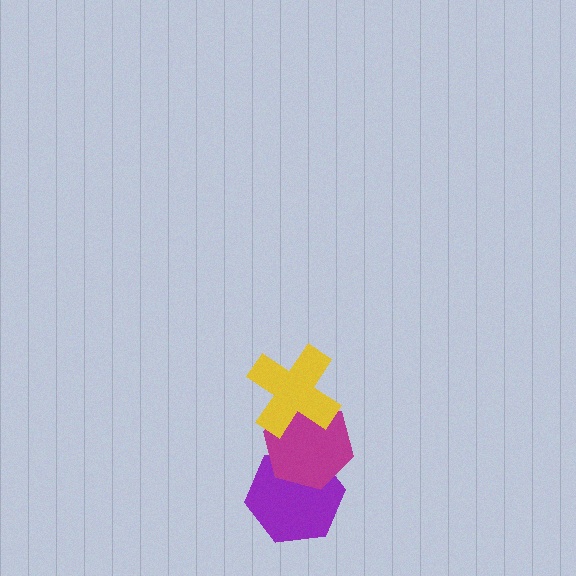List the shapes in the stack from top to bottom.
From top to bottom: the yellow cross, the magenta hexagon, the purple hexagon.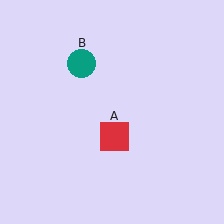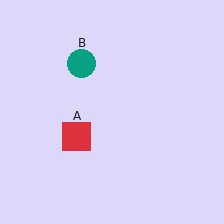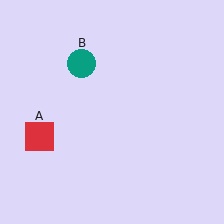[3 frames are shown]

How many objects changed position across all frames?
1 object changed position: red square (object A).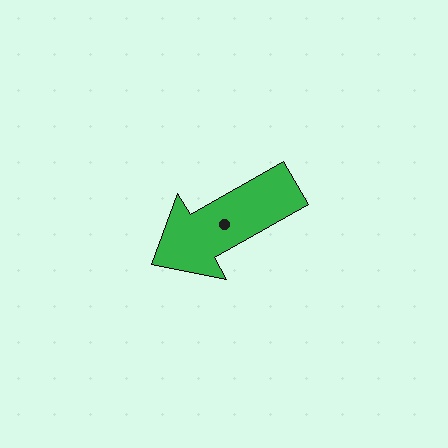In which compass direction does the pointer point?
Southwest.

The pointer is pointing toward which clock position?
Roughly 8 o'clock.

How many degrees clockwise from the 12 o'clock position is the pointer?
Approximately 240 degrees.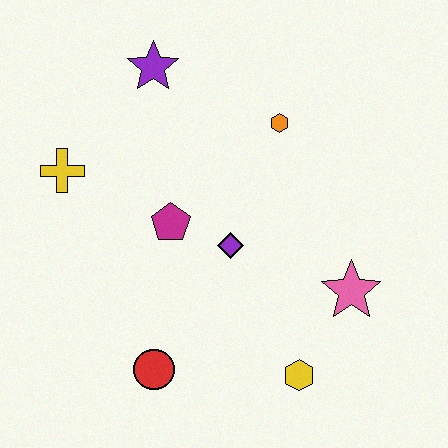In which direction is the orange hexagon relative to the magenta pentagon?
The orange hexagon is to the right of the magenta pentagon.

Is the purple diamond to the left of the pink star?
Yes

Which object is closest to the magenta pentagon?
The purple diamond is closest to the magenta pentagon.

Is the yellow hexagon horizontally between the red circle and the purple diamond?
No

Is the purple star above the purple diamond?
Yes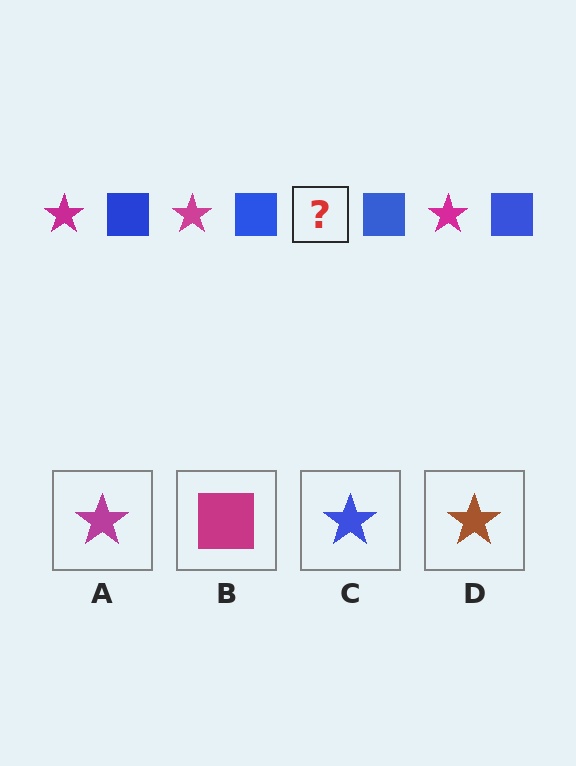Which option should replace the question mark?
Option A.